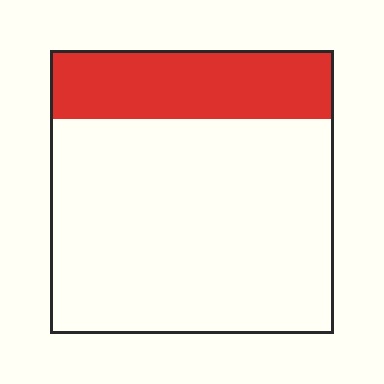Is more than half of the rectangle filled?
No.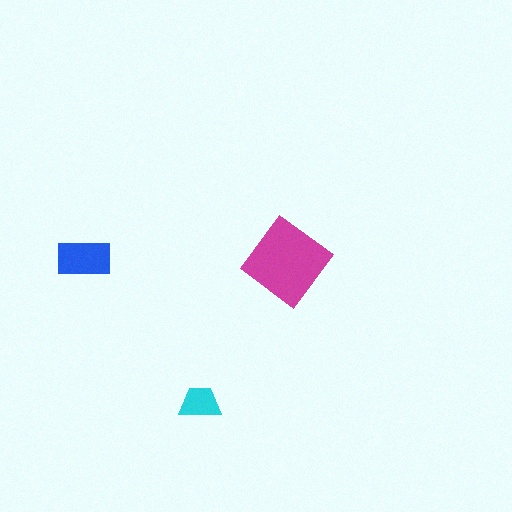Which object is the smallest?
The cyan trapezoid.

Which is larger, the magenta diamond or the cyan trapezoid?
The magenta diamond.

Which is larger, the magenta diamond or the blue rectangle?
The magenta diamond.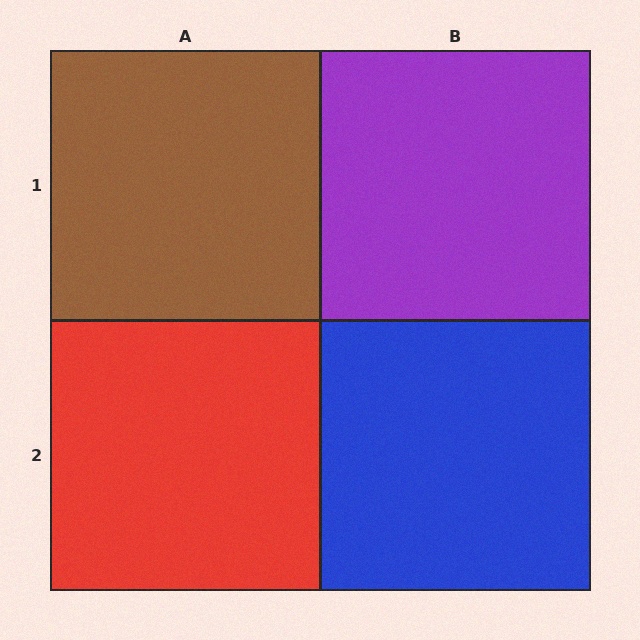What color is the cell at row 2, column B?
Blue.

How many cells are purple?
1 cell is purple.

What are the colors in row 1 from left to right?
Brown, purple.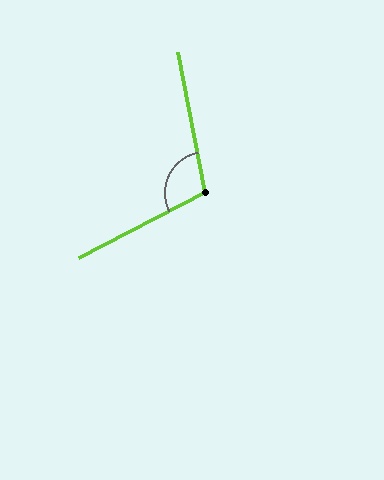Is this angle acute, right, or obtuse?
It is obtuse.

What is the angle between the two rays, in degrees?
Approximately 106 degrees.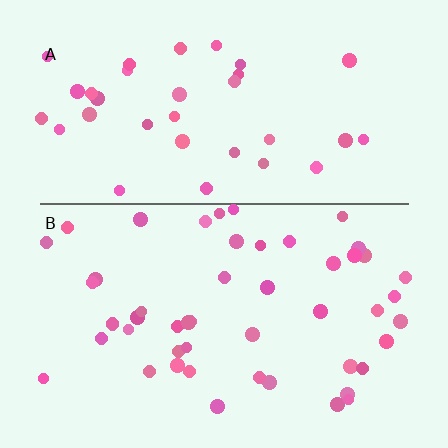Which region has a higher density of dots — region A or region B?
B (the bottom).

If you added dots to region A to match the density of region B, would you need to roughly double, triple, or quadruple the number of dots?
Approximately double.